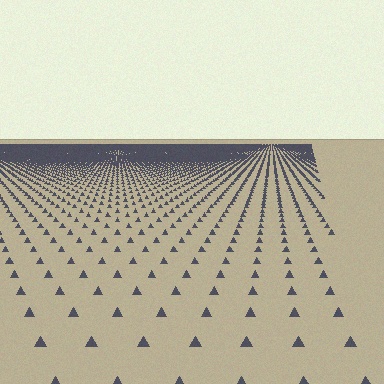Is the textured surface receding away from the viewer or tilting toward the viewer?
The surface is receding away from the viewer. Texture elements get smaller and denser toward the top.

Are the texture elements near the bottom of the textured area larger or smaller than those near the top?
Larger. Near the bottom, elements are closer to the viewer and appear at a bigger on-screen size.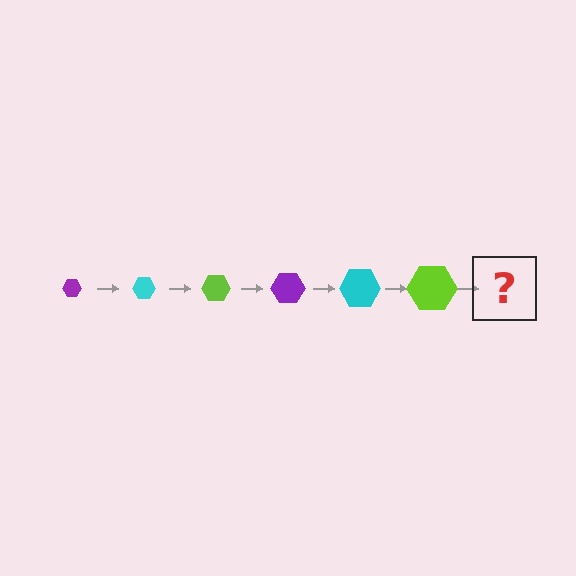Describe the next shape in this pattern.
It should be a purple hexagon, larger than the previous one.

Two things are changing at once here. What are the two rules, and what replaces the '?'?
The two rules are that the hexagon grows larger each step and the color cycles through purple, cyan, and lime. The '?' should be a purple hexagon, larger than the previous one.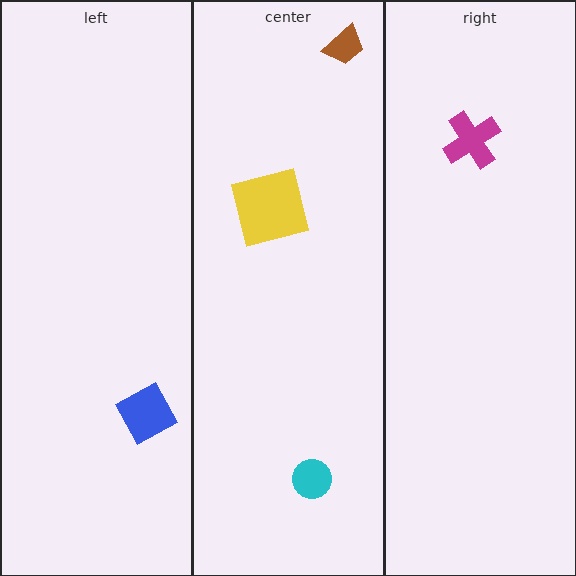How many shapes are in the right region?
1.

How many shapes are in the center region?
3.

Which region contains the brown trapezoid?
The center region.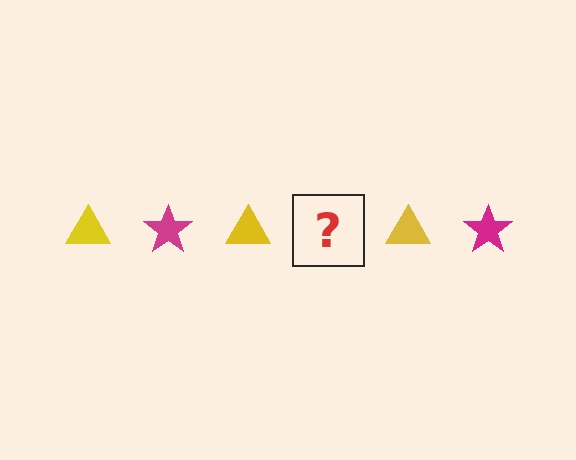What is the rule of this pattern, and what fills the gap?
The rule is that the pattern alternates between yellow triangle and magenta star. The gap should be filled with a magenta star.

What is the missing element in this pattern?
The missing element is a magenta star.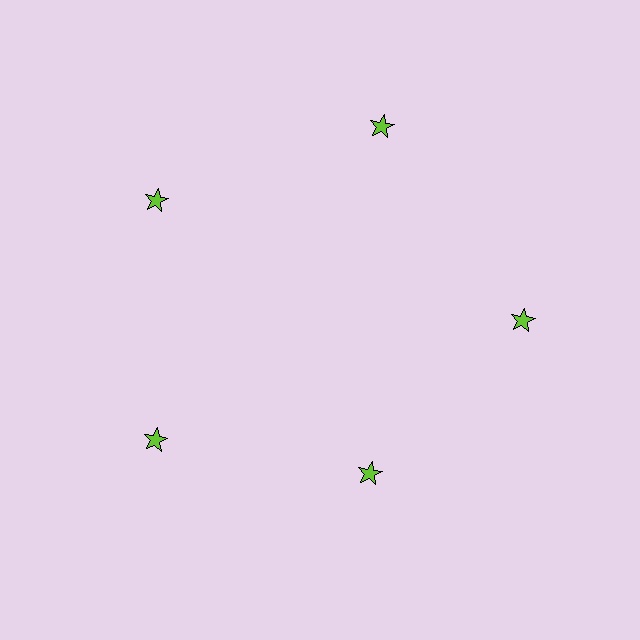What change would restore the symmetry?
The symmetry would be restored by moving it outward, back onto the ring so that all 5 stars sit at equal angles and equal distance from the center.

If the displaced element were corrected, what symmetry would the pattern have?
It would have 5-fold rotational symmetry — the pattern would map onto itself every 72 degrees.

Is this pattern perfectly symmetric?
No. The 5 lime stars are arranged in a ring, but one element near the 5 o'clock position is pulled inward toward the center, breaking the 5-fold rotational symmetry.